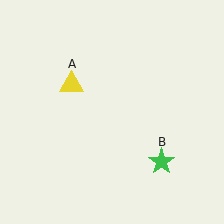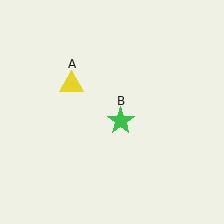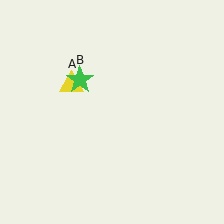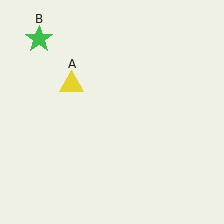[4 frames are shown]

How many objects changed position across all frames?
1 object changed position: green star (object B).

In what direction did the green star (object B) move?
The green star (object B) moved up and to the left.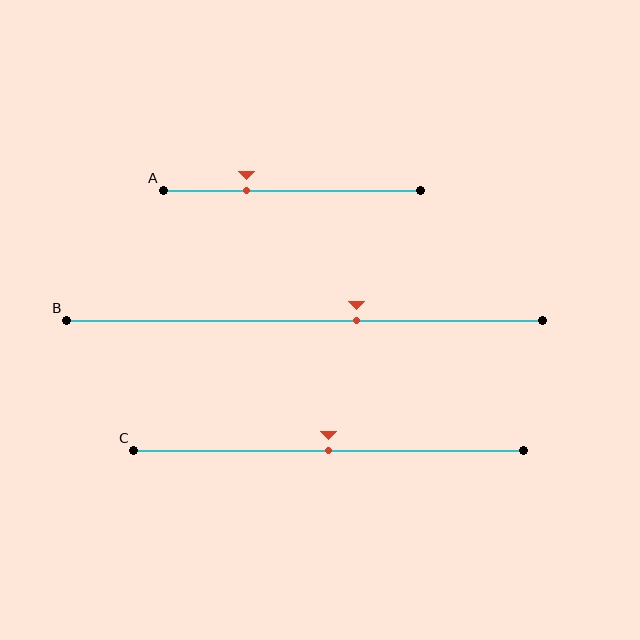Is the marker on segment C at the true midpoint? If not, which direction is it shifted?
Yes, the marker on segment C is at the true midpoint.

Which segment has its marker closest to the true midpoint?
Segment C has its marker closest to the true midpoint.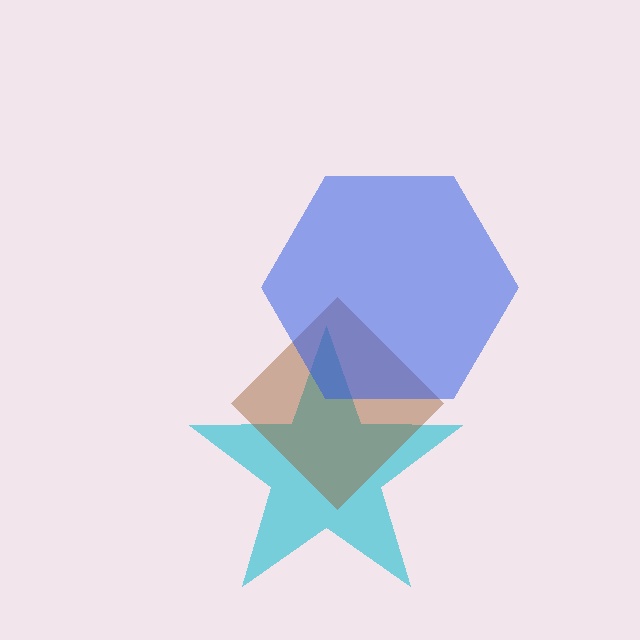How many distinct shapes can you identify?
There are 3 distinct shapes: a cyan star, a brown diamond, a blue hexagon.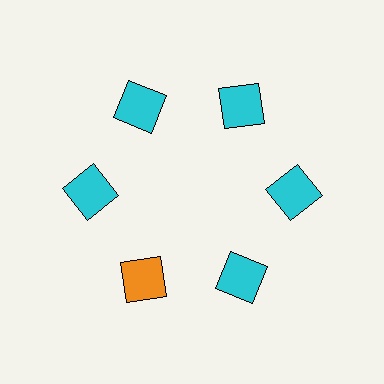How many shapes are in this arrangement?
There are 6 shapes arranged in a ring pattern.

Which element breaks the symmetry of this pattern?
The orange square at roughly the 7 o'clock position breaks the symmetry. All other shapes are cyan squares.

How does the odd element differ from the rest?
It has a different color: orange instead of cyan.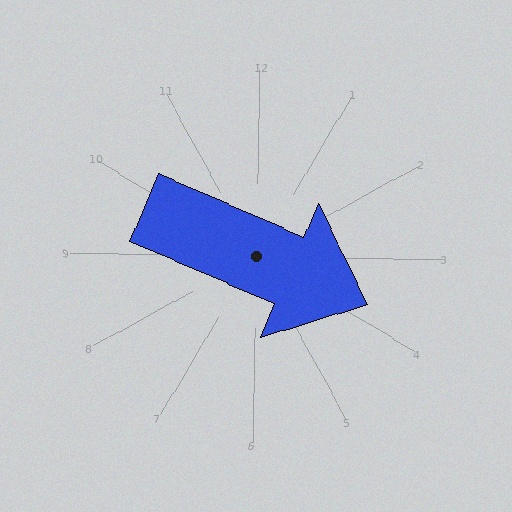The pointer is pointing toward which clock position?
Roughly 4 o'clock.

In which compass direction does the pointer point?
East.